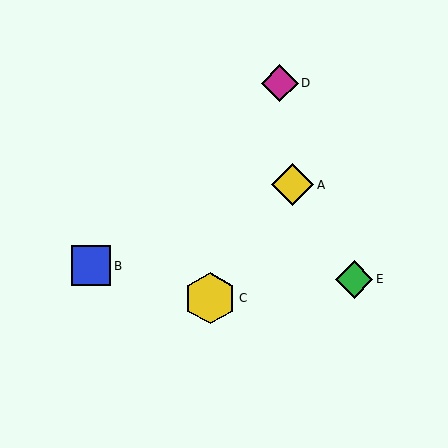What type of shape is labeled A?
Shape A is a yellow diamond.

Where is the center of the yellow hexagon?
The center of the yellow hexagon is at (210, 298).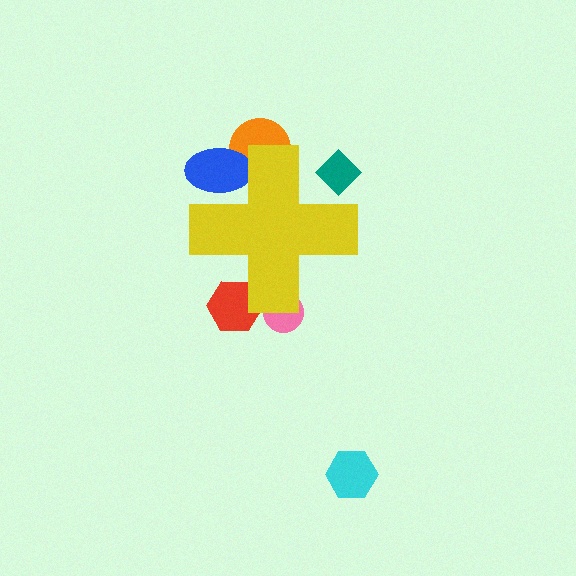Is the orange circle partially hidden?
Yes, the orange circle is partially hidden behind the yellow cross.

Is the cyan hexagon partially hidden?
No, the cyan hexagon is fully visible.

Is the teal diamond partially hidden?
Yes, the teal diamond is partially hidden behind the yellow cross.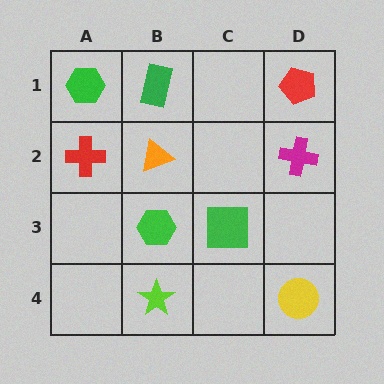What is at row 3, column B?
A green hexagon.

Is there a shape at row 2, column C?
No, that cell is empty.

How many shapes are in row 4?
2 shapes.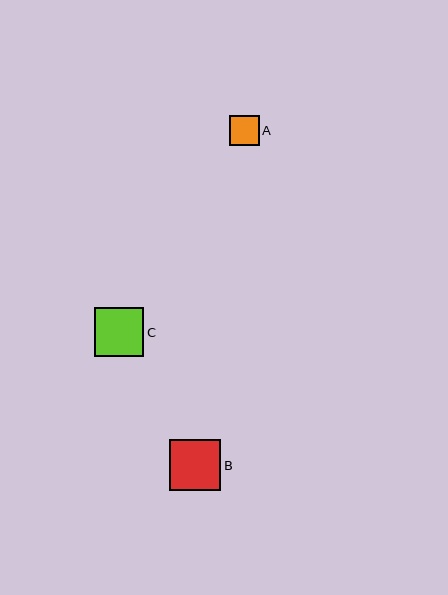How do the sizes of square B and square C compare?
Square B and square C are approximately the same size.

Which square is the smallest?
Square A is the smallest with a size of approximately 30 pixels.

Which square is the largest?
Square B is the largest with a size of approximately 52 pixels.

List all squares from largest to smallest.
From largest to smallest: B, C, A.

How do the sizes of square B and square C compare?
Square B and square C are approximately the same size.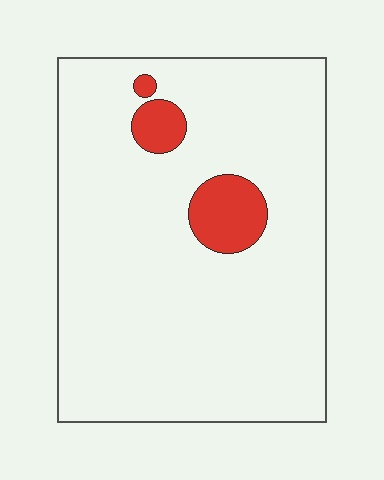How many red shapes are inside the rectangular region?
3.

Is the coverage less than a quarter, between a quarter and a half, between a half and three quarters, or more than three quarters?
Less than a quarter.